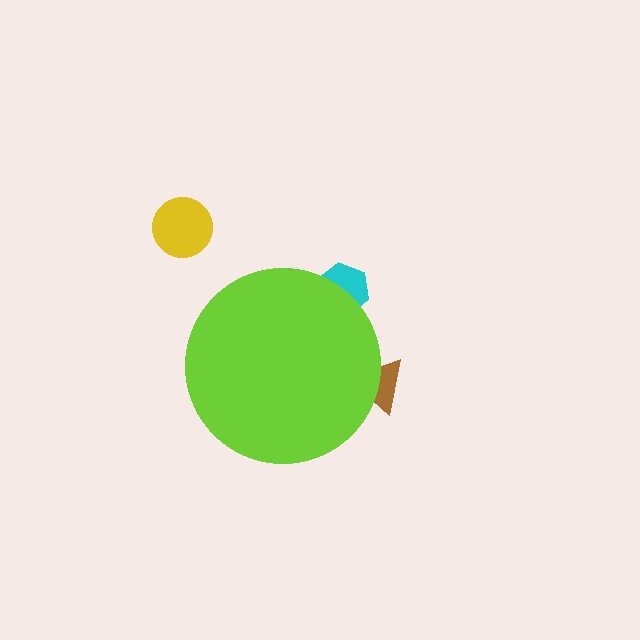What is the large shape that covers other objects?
A lime circle.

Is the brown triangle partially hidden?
Yes, the brown triangle is partially hidden behind the lime circle.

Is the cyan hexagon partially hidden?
Yes, the cyan hexagon is partially hidden behind the lime circle.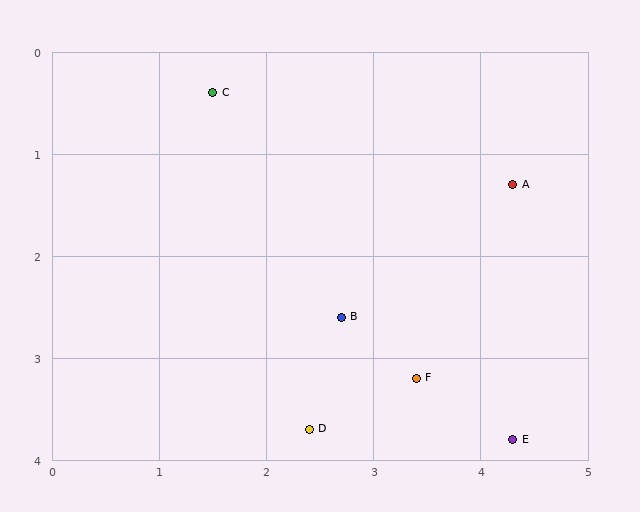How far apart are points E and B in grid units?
Points E and B are about 2.0 grid units apart.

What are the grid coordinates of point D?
Point D is at approximately (2.4, 3.7).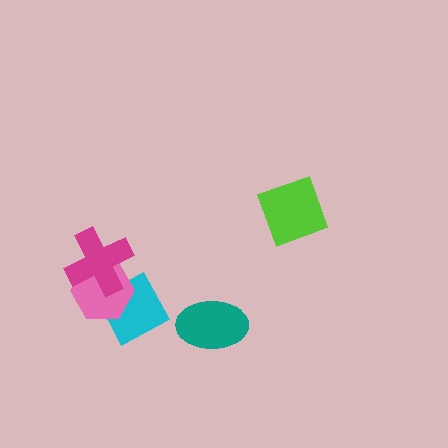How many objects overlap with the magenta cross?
2 objects overlap with the magenta cross.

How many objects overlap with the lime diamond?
0 objects overlap with the lime diamond.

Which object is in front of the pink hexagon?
The magenta cross is in front of the pink hexagon.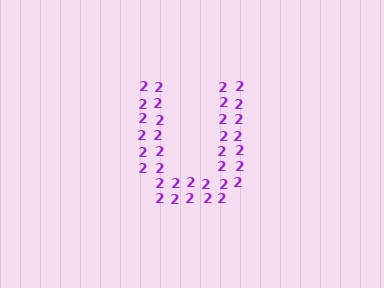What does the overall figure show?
The overall figure shows the letter U.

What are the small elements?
The small elements are digit 2's.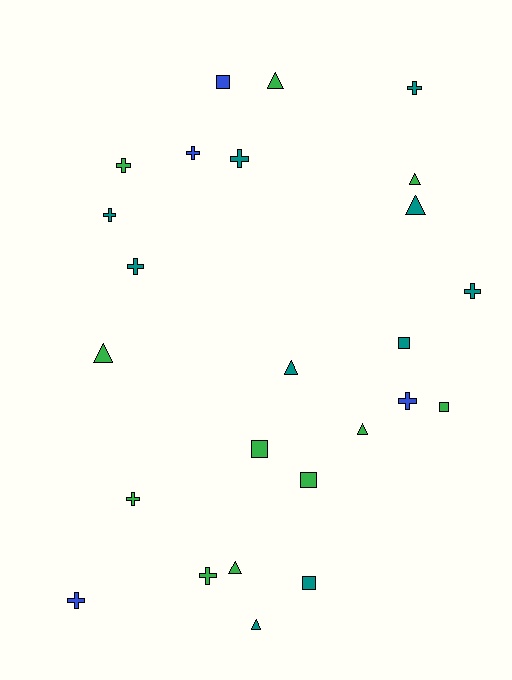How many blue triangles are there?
There are no blue triangles.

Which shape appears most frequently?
Cross, with 11 objects.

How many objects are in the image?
There are 25 objects.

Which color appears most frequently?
Green, with 11 objects.